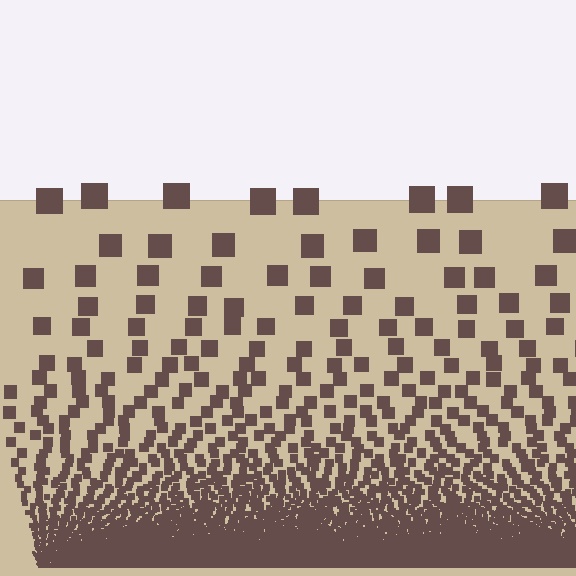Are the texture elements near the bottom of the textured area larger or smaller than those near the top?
Smaller. The gradient is inverted — elements near the bottom are smaller and denser.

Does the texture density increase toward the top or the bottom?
Density increases toward the bottom.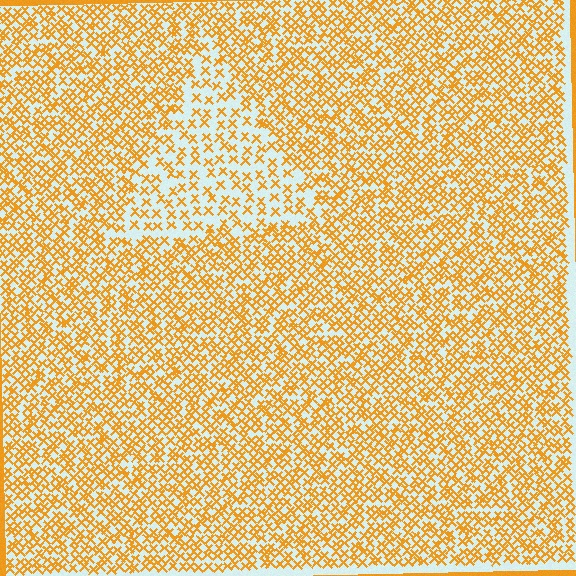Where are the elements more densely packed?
The elements are more densely packed outside the triangle boundary.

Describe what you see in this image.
The image contains small orange elements arranged at two different densities. A triangle-shaped region is visible where the elements are less densely packed than the surrounding area.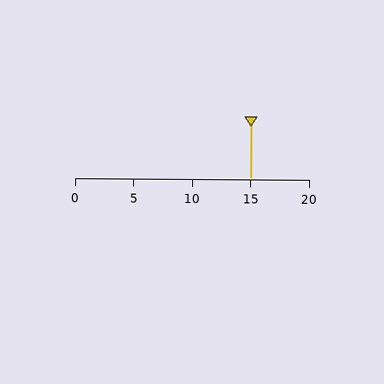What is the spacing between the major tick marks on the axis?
The major ticks are spaced 5 apart.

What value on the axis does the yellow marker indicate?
The marker indicates approximately 15.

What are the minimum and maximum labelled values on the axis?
The axis runs from 0 to 20.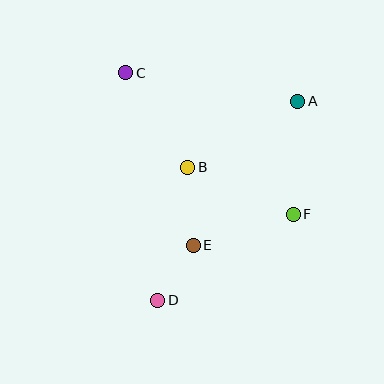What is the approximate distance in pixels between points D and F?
The distance between D and F is approximately 161 pixels.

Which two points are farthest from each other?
Points A and D are farthest from each other.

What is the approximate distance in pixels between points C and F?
The distance between C and F is approximately 219 pixels.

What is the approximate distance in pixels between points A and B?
The distance between A and B is approximately 128 pixels.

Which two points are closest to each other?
Points D and E are closest to each other.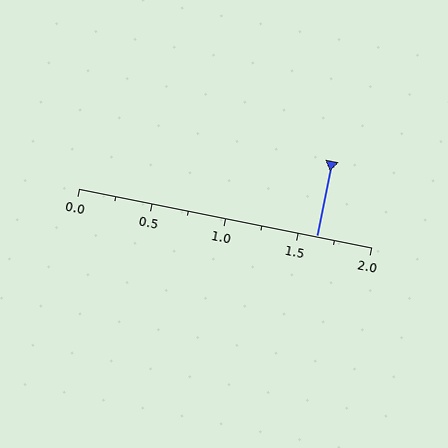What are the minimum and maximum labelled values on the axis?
The axis runs from 0.0 to 2.0.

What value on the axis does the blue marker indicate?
The marker indicates approximately 1.62.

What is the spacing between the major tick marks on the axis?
The major ticks are spaced 0.5 apart.